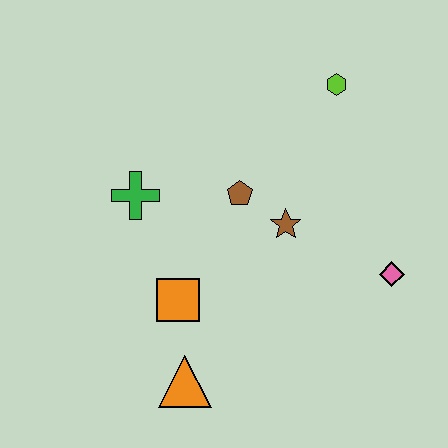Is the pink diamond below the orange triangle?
No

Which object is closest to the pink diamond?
The brown star is closest to the pink diamond.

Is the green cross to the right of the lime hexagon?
No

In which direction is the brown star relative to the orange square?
The brown star is to the right of the orange square.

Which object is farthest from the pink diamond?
The green cross is farthest from the pink diamond.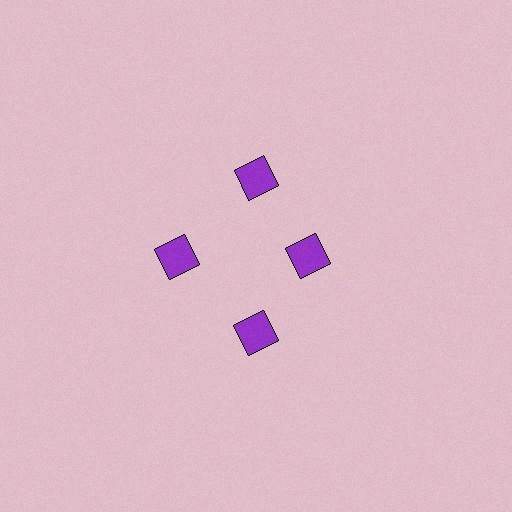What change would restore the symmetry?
The symmetry would be restored by moving it outward, back onto the ring so that all 4 squares sit at equal angles and equal distance from the center.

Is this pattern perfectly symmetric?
No. The 4 purple squares are arranged in a ring, but one element near the 3 o'clock position is pulled inward toward the center, breaking the 4-fold rotational symmetry.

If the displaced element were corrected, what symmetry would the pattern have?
It would have 4-fold rotational symmetry — the pattern would map onto itself every 90 degrees.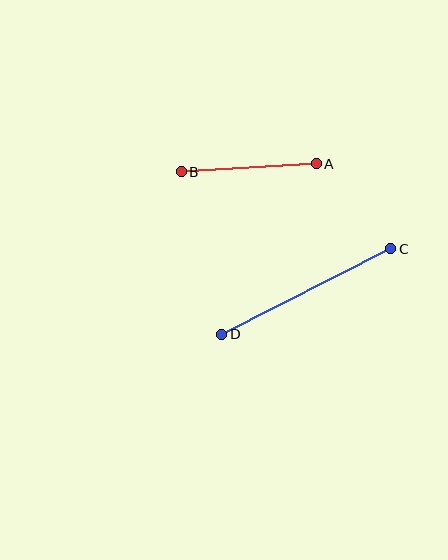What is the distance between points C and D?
The distance is approximately 189 pixels.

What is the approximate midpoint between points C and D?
The midpoint is at approximately (306, 292) pixels.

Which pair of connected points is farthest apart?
Points C and D are farthest apart.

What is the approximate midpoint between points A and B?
The midpoint is at approximately (249, 168) pixels.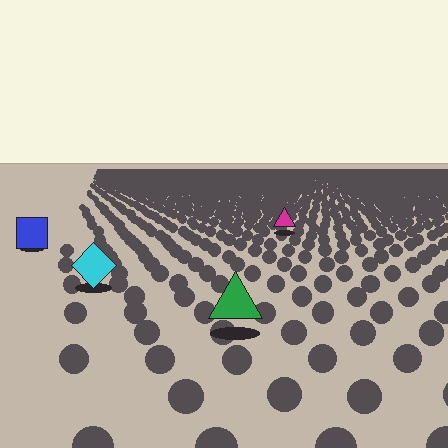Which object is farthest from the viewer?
The magenta triangle is farthest from the viewer. It appears smaller and the ground texture around it is denser.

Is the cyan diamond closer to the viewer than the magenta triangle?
Yes. The cyan diamond is closer — you can tell from the texture gradient: the ground texture is coarser near it.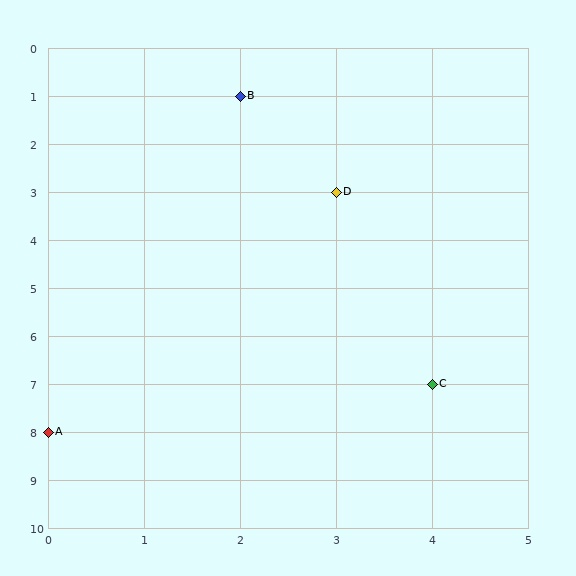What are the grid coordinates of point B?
Point B is at grid coordinates (2, 1).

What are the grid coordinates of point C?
Point C is at grid coordinates (4, 7).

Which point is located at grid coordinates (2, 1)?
Point B is at (2, 1).